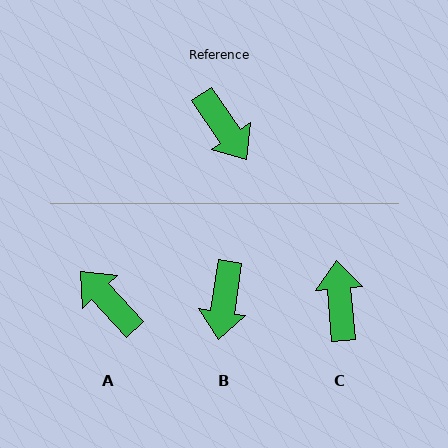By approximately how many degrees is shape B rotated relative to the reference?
Approximately 43 degrees clockwise.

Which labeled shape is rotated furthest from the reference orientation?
A, about 171 degrees away.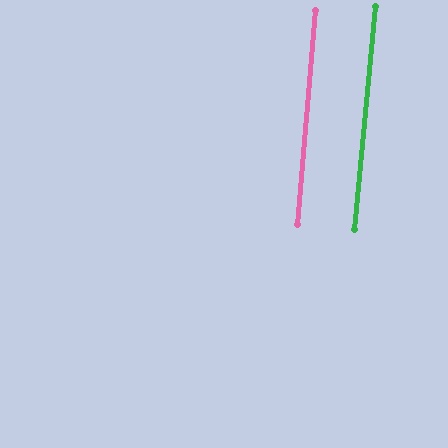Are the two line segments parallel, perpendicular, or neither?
Parallel — their directions differ by only 0.9°.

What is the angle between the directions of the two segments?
Approximately 1 degree.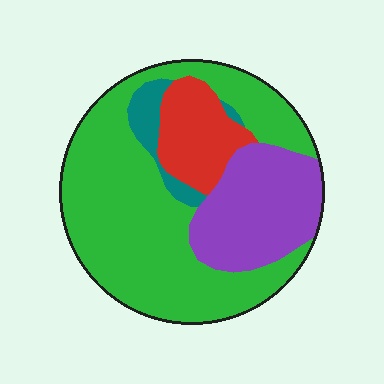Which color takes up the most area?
Green, at roughly 60%.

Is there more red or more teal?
Red.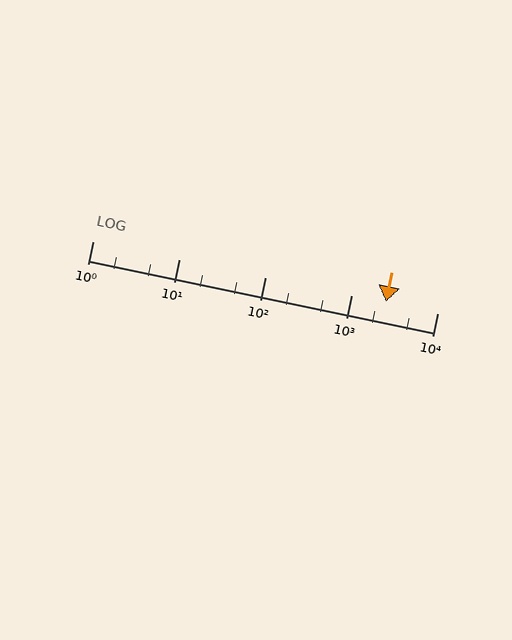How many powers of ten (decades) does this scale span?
The scale spans 4 decades, from 1 to 10000.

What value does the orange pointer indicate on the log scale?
The pointer indicates approximately 2500.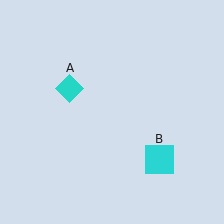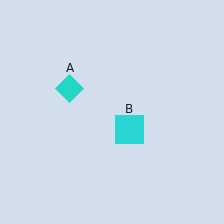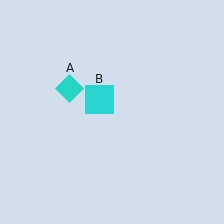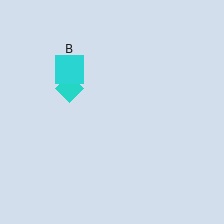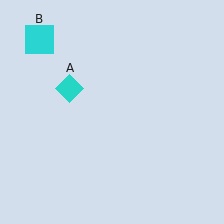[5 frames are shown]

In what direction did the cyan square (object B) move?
The cyan square (object B) moved up and to the left.